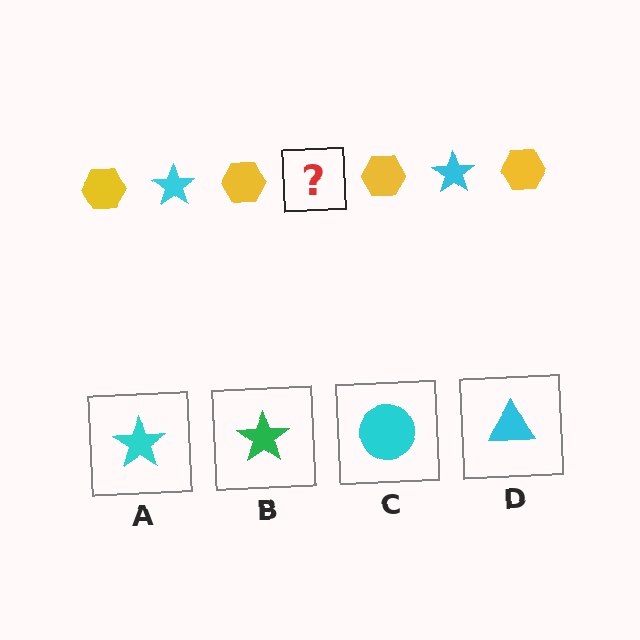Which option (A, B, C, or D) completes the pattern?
A.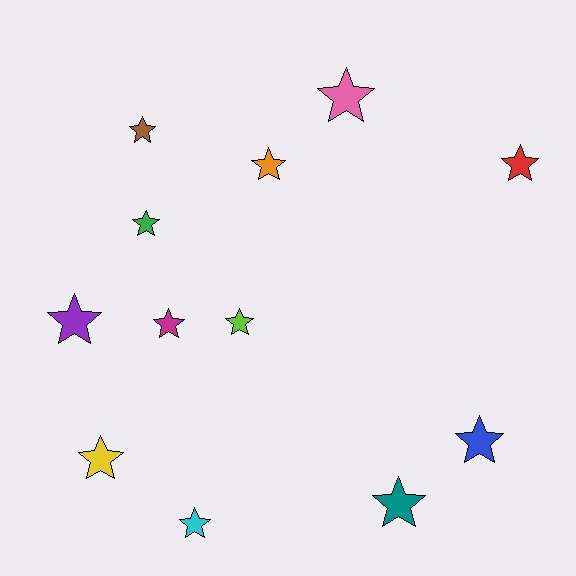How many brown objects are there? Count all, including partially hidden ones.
There is 1 brown object.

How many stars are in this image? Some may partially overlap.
There are 12 stars.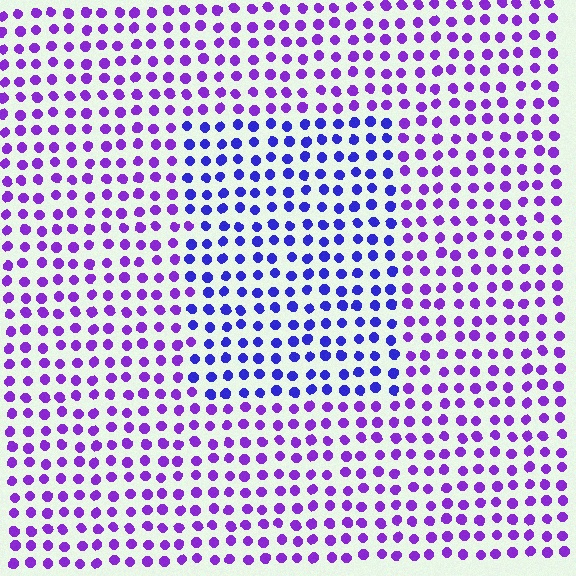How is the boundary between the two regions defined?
The boundary is defined purely by a slight shift in hue (about 33 degrees). Spacing, size, and orientation are identical on both sides.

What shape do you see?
I see a rectangle.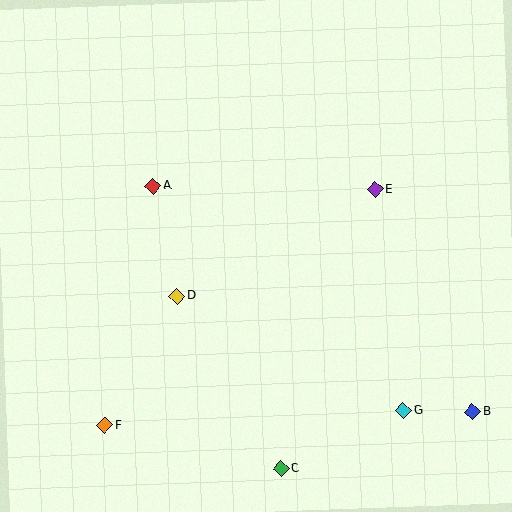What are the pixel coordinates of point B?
Point B is at (473, 412).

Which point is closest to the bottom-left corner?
Point F is closest to the bottom-left corner.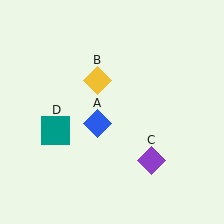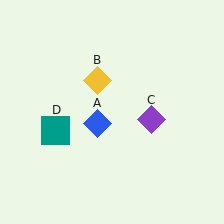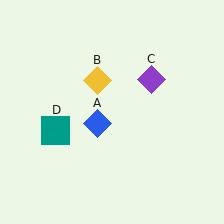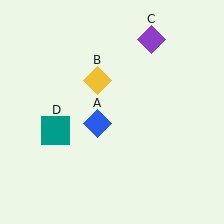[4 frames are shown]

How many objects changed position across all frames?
1 object changed position: purple diamond (object C).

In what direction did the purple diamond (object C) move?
The purple diamond (object C) moved up.